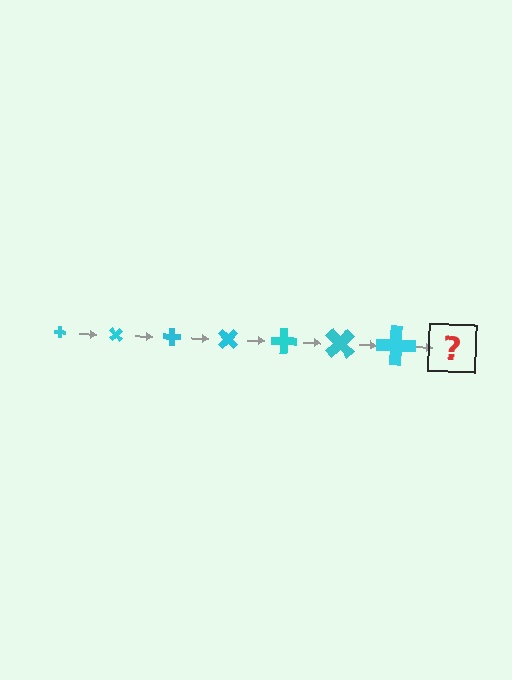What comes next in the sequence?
The next element should be a cross, larger than the previous one and rotated 315 degrees from the start.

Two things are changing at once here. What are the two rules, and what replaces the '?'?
The two rules are that the cross grows larger each step and it rotates 45 degrees each step. The '?' should be a cross, larger than the previous one and rotated 315 degrees from the start.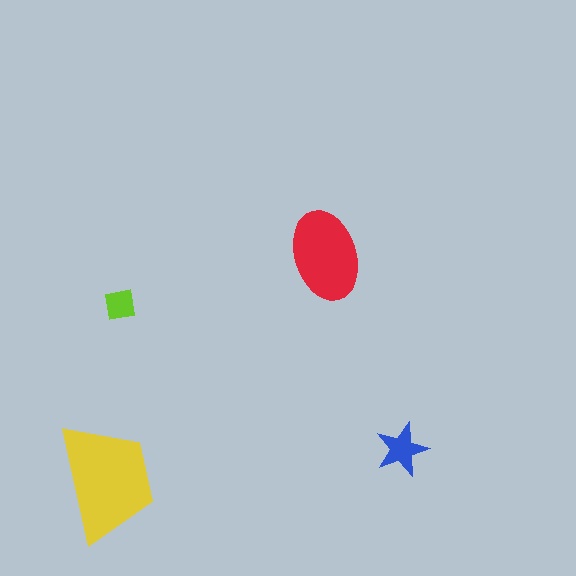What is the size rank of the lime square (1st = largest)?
4th.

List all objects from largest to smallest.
The yellow trapezoid, the red ellipse, the blue star, the lime square.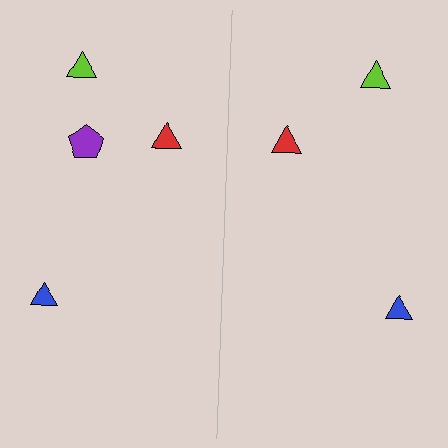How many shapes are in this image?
There are 7 shapes in this image.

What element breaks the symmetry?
A purple pentagon is missing from the right side.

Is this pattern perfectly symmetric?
No, the pattern is not perfectly symmetric. A purple pentagon is missing from the right side.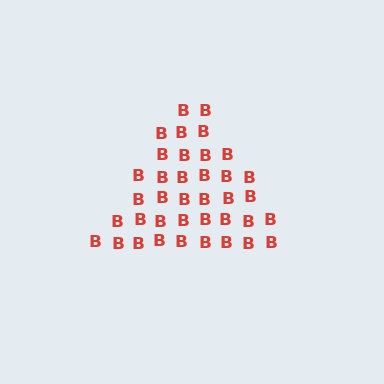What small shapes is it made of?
It is made of small letter B's.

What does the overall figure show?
The overall figure shows a triangle.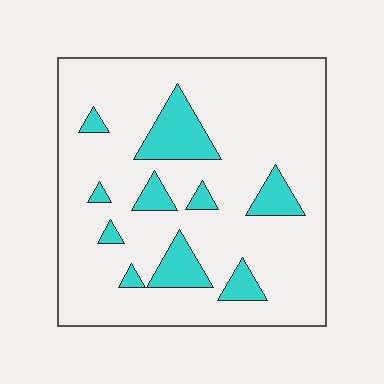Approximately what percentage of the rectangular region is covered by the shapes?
Approximately 15%.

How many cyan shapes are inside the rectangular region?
10.